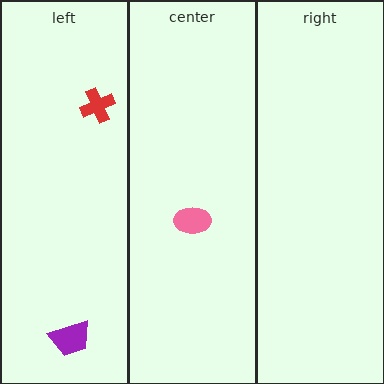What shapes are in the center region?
The pink ellipse.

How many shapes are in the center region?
1.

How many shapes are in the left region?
2.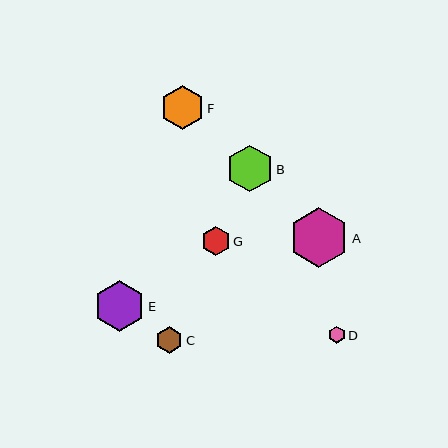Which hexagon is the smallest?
Hexagon D is the smallest with a size of approximately 17 pixels.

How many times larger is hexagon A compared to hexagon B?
Hexagon A is approximately 1.3 times the size of hexagon B.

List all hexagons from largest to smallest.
From largest to smallest: A, E, B, F, G, C, D.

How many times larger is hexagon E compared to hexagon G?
Hexagon E is approximately 1.8 times the size of hexagon G.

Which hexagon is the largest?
Hexagon A is the largest with a size of approximately 60 pixels.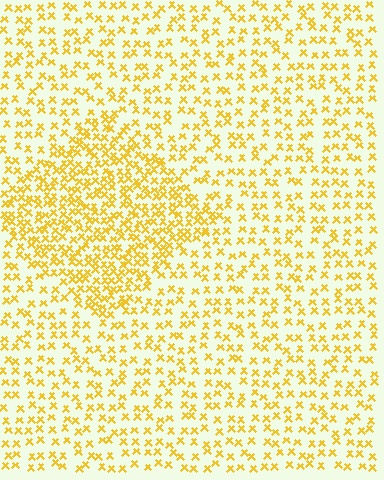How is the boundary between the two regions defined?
The boundary is defined by a change in element density (approximately 2.0x ratio). All elements are the same color, size, and shape.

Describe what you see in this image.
The image contains small yellow elements arranged at two different densities. A diamond-shaped region is visible where the elements are more densely packed than the surrounding area.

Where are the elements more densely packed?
The elements are more densely packed inside the diamond boundary.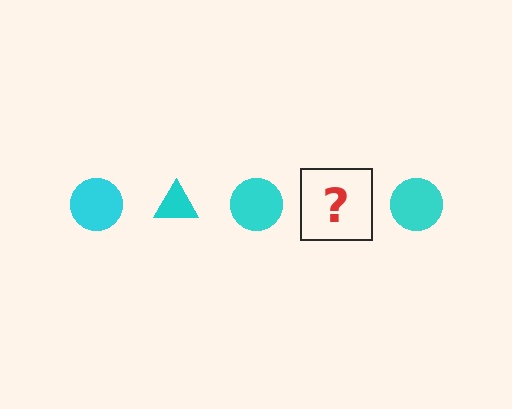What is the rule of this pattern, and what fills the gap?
The rule is that the pattern cycles through circle, triangle shapes in cyan. The gap should be filled with a cyan triangle.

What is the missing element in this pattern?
The missing element is a cyan triangle.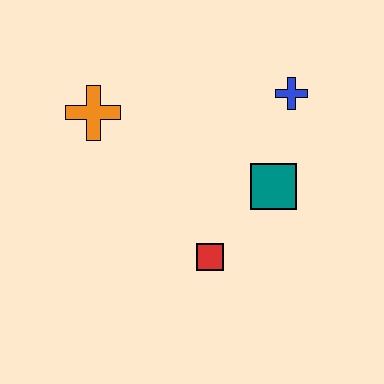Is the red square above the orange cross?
No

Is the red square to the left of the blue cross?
Yes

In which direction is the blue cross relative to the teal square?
The blue cross is above the teal square.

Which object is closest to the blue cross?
The teal square is closest to the blue cross.